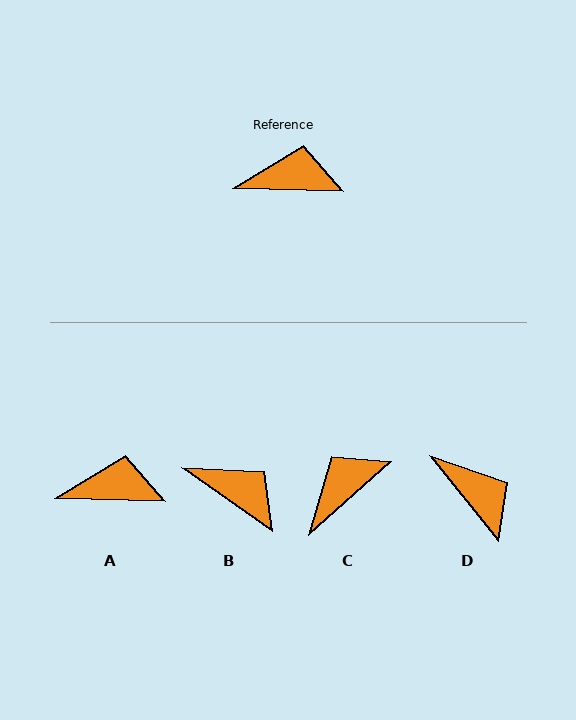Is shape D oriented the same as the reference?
No, it is off by about 50 degrees.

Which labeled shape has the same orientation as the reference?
A.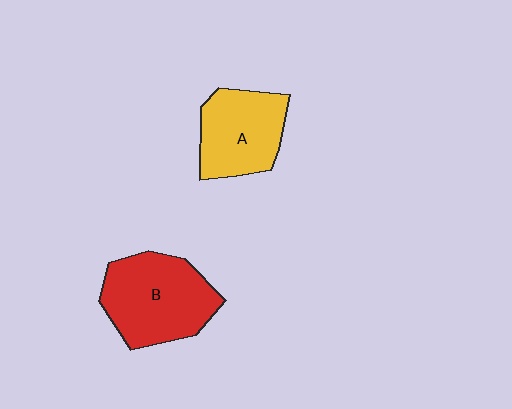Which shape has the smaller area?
Shape A (yellow).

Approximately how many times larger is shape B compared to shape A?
Approximately 1.3 times.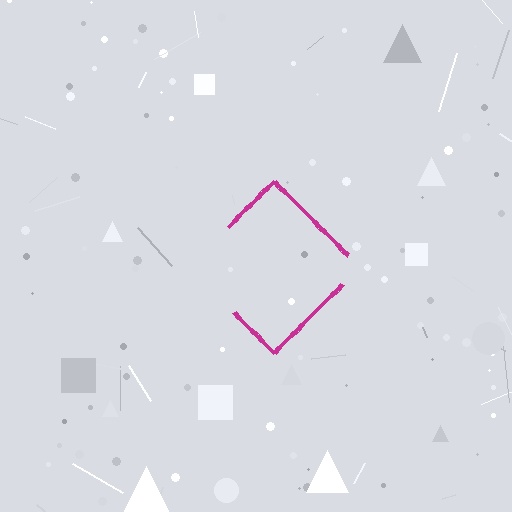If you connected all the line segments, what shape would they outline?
They would outline a diamond.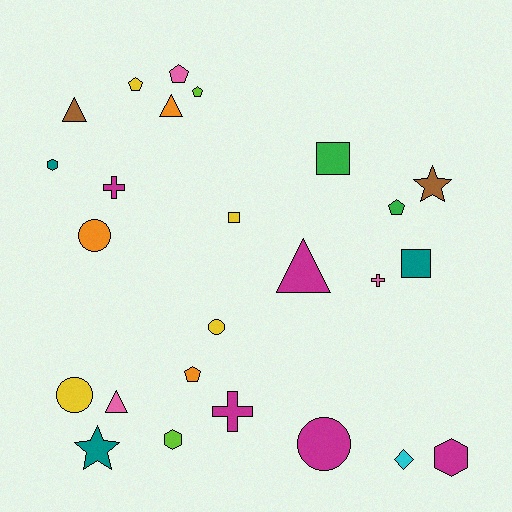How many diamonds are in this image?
There is 1 diamond.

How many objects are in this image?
There are 25 objects.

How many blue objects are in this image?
There are no blue objects.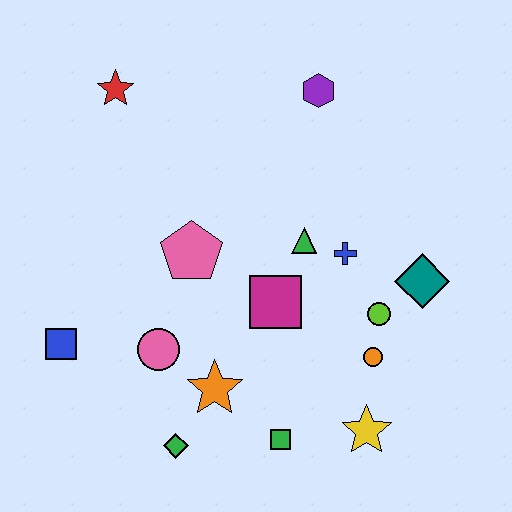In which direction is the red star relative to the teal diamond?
The red star is to the left of the teal diamond.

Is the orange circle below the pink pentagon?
Yes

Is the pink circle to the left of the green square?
Yes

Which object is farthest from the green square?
The red star is farthest from the green square.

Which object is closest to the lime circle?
The orange circle is closest to the lime circle.